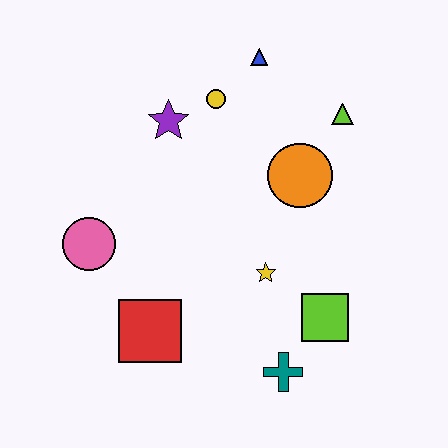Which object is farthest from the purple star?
The teal cross is farthest from the purple star.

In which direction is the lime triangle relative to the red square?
The lime triangle is above the red square.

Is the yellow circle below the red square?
No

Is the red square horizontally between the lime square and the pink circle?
Yes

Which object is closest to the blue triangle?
The yellow circle is closest to the blue triangle.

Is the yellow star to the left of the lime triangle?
Yes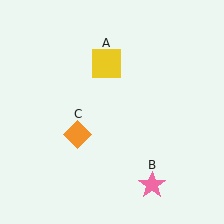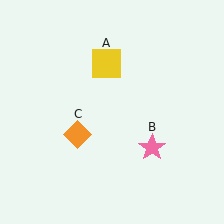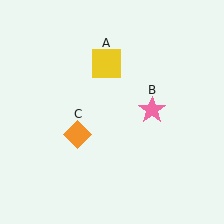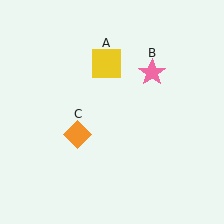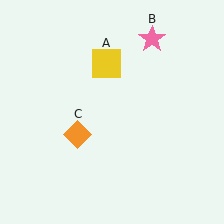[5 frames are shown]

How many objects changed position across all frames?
1 object changed position: pink star (object B).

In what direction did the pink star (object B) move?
The pink star (object B) moved up.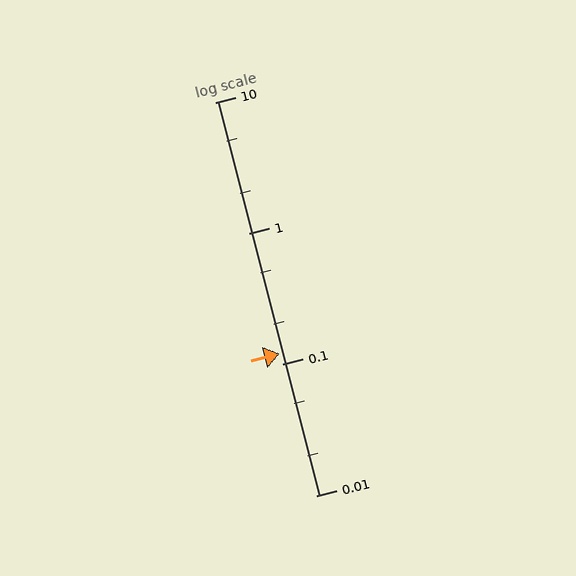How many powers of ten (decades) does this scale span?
The scale spans 3 decades, from 0.01 to 10.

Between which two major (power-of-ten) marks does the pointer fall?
The pointer is between 0.1 and 1.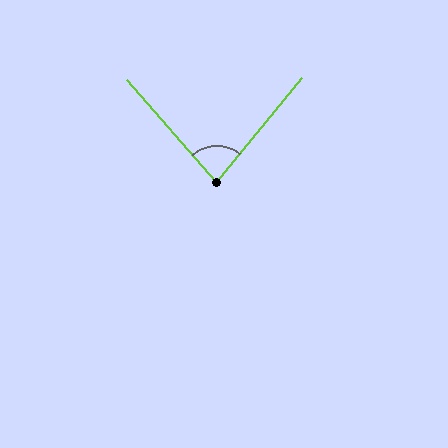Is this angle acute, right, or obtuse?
It is acute.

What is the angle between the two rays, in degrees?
Approximately 80 degrees.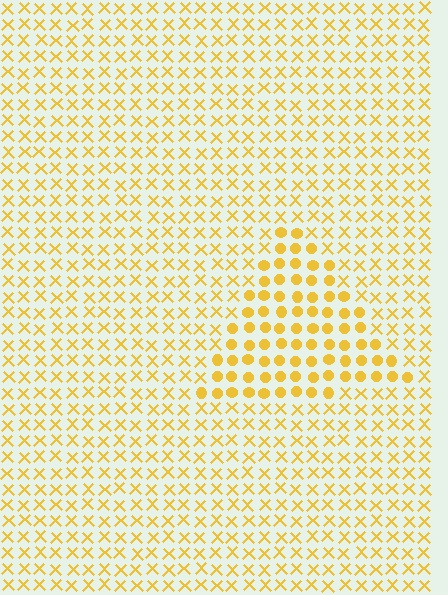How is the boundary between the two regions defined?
The boundary is defined by a change in element shape: circles inside vs. X marks outside. All elements share the same color and spacing.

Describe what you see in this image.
The image is filled with small yellow elements arranged in a uniform grid. A triangle-shaped region contains circles, while the surrounding area contains X marks. The boundary is defined purely by the change in element shape.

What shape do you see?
I see a triangle.